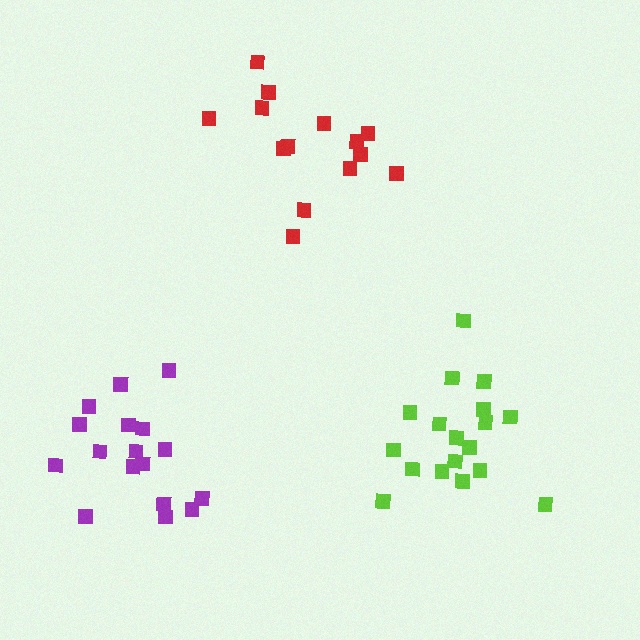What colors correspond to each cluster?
The clusters are colored: lime, red, purple.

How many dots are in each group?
Group 1: 18 dots, Group 2: 14 dots, Group 3: 17 dots (49 total).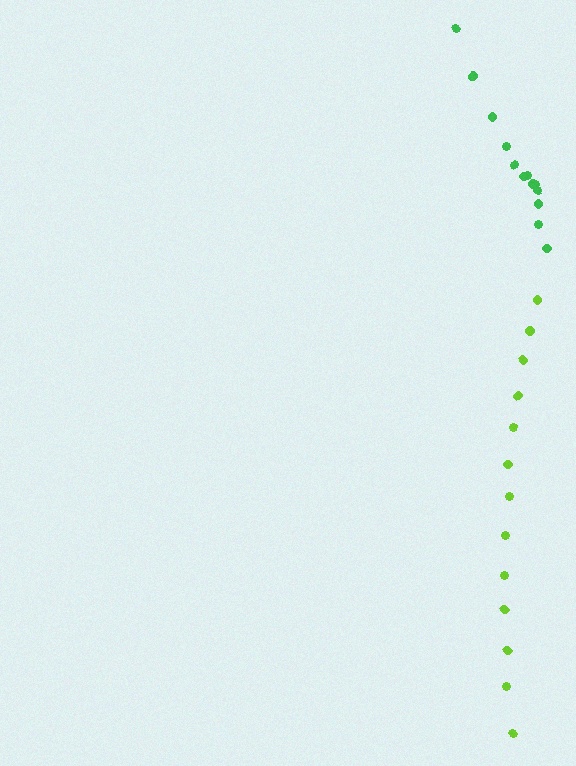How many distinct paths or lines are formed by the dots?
There are 2 distinct paths.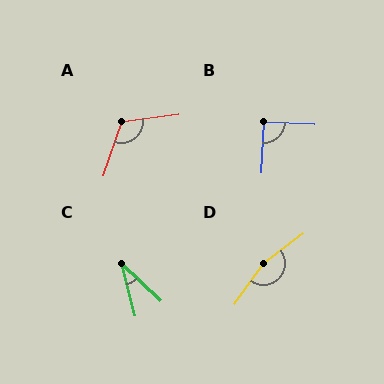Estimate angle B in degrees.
Approximately 90 degrees.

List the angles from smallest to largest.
C (32°), B (90°), A (117°), D (163°).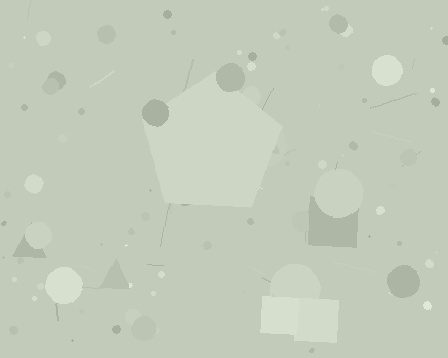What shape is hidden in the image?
A pentagon is hidden in the image.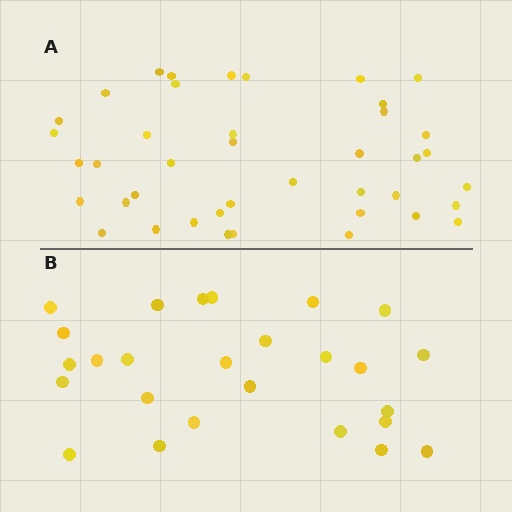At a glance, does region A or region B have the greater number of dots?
Region A (the top region) has more dots.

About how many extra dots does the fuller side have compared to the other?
Region A has approximately 15 more dots than region B.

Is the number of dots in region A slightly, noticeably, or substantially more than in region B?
Region A has substantially more. The ratio is roughly 1.6 to 1.